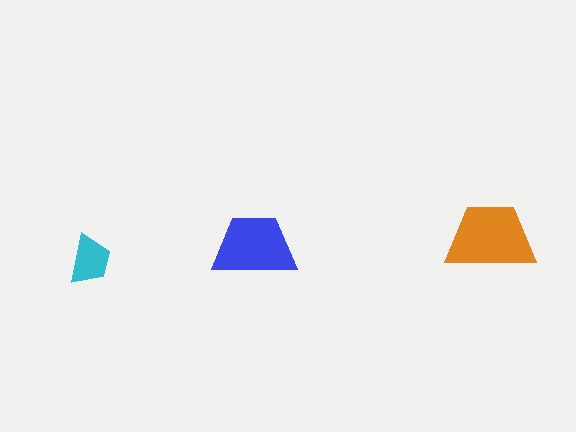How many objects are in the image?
There are 3 objects in the image.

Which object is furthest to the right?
The orange trapezoid is rightmost.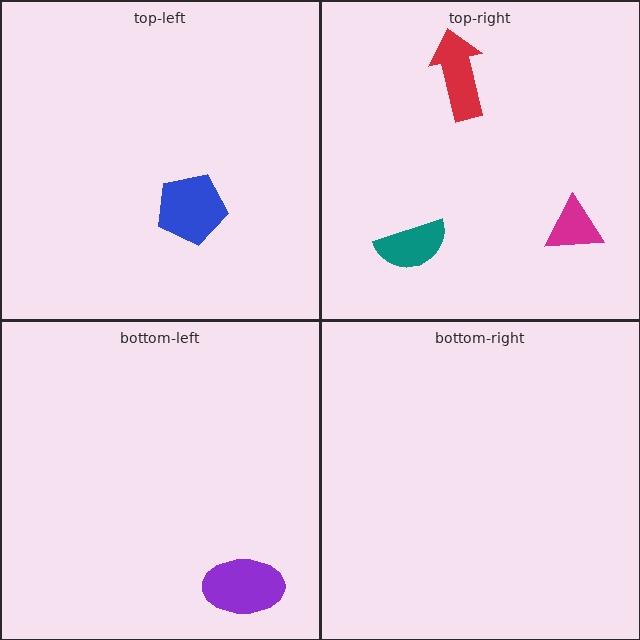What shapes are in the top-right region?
The red arrow, the magenta triangle, the teal semicircle.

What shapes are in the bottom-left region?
The purple ellipse.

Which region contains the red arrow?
The top-right region.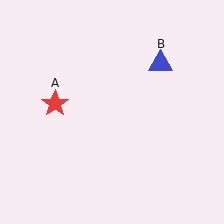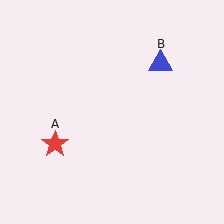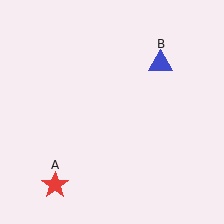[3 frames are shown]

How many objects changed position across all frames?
1 object changed position: red star (object A).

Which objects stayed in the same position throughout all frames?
Blue triangle (object B) remained stationary.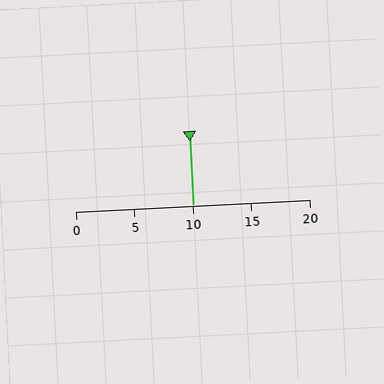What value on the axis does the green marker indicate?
The marker indicates approximately 10.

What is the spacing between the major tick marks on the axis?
The major ticks are spaced 5 apart.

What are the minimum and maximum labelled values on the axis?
The axis runs from 0 to 20.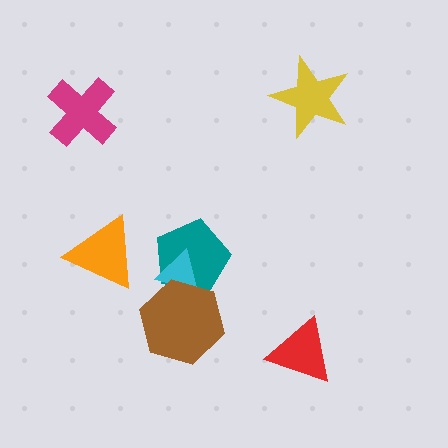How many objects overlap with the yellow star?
0 objects overlap with the yellow star.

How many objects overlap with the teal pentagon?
2 objects overlap with the teal pentagon.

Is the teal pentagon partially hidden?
Yes, it is partially covered by another shape.